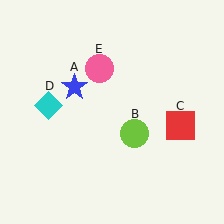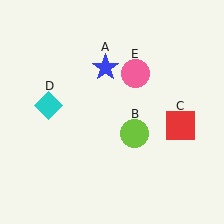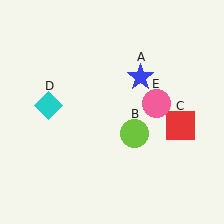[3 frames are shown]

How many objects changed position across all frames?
2 objects changed position: blue star (object A), pink circle (object E).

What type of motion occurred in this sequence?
The blue star (object A), pink circle (object E) rotated clockwise around the center of the scene.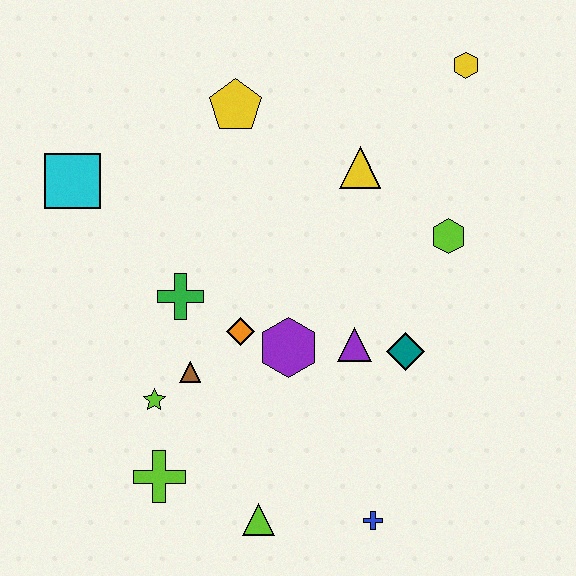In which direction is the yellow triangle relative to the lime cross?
The yellow triangle is above the lime cross.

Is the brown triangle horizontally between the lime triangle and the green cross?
Yes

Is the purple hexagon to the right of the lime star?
Yes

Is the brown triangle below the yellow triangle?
Yes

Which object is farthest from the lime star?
The yellow hexagon is farthest from the lime star.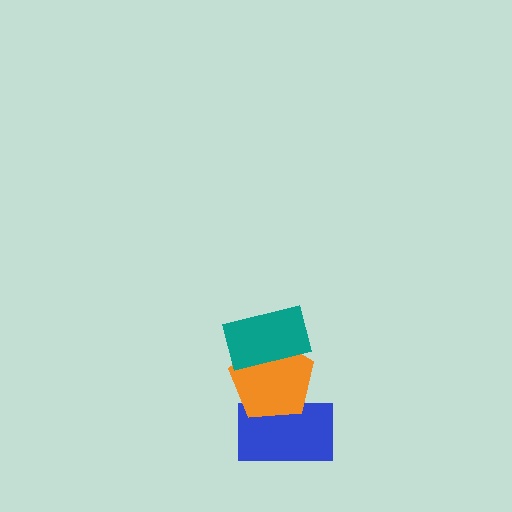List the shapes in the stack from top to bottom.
From top to bottom: the teal rectangle, the orange pentagon, the blue rectangle.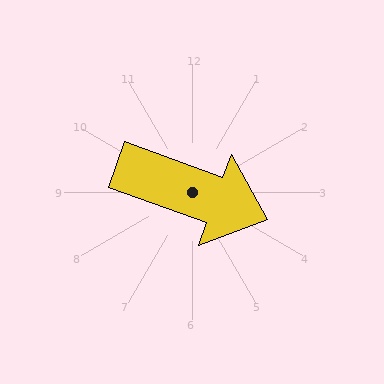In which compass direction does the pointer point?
East.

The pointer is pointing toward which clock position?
Roughly 4 o'clock.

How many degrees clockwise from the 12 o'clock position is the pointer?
Approximately 110 degrees.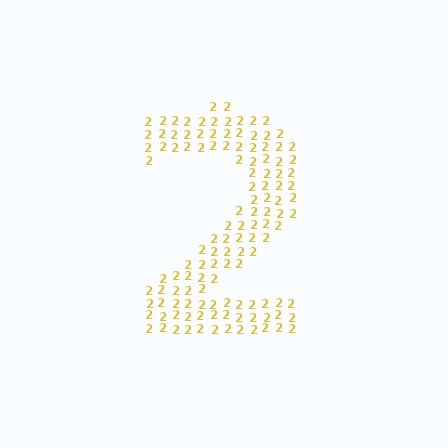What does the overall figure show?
The overall figure shows the digit 2.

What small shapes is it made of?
It is made of small digit 2's.